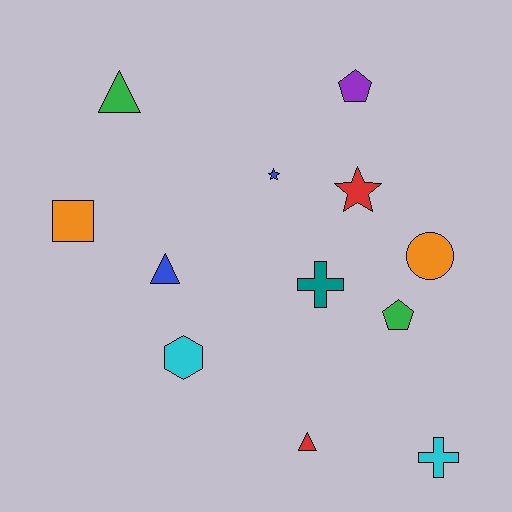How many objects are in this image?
There are 12 objects.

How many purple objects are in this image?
There is 1 purple object.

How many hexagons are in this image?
There is 1 hexagon.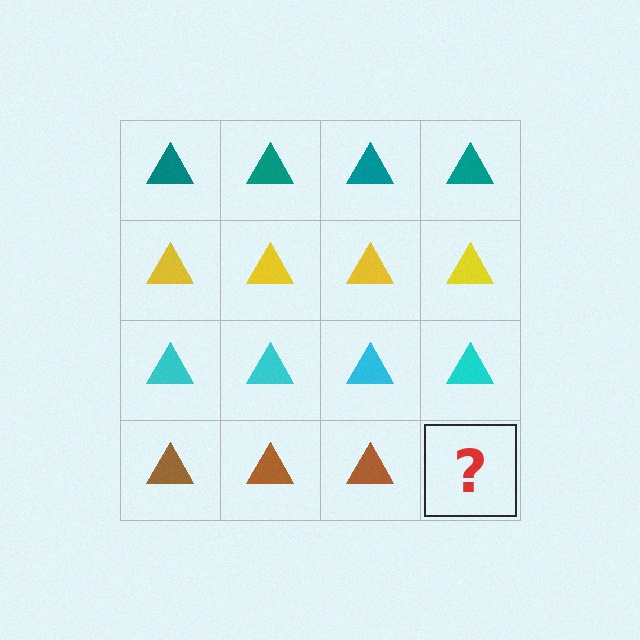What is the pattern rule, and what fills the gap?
The rule is that each row has a consistent color. The gap should be filled with a brown triangle.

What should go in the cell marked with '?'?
The missing cell should contain a brown triangle.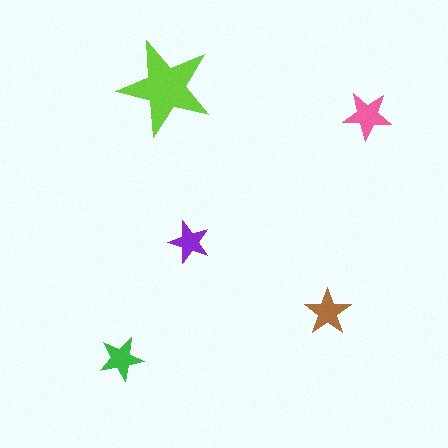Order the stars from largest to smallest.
the lime one, the pink one, the brown one, the green one, the purple one.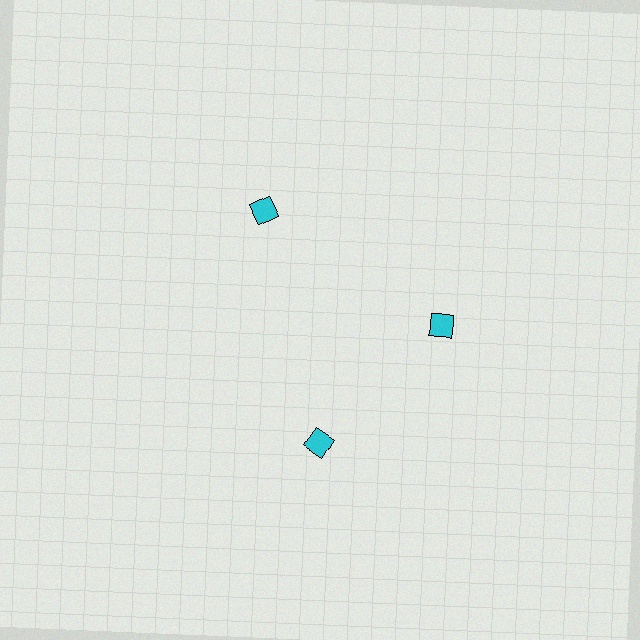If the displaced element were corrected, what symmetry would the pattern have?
It would have 3-fold rotational symmetry — the pattern would map onto itself every 120 degrees.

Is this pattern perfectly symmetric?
No. The 3 cyan diamonds are arranged in a ring, but one element near the 7 o'clock position is rotated out of alignment along the ring, breaking the 3-fold rotational symmetry.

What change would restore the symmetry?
The symmetry would be restored by rotating it back into even spacing with its neighbors so that all 3 diamonds sit at equal angles and equal distance from the center.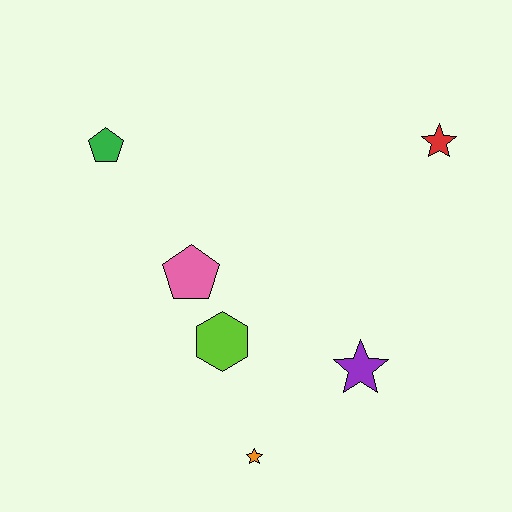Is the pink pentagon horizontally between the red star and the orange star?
No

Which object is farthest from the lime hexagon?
The red star is farthest from the lime hexagon.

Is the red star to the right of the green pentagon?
Yes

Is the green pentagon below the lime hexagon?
No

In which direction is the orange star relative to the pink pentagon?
The orange star is below the pink pentagon.